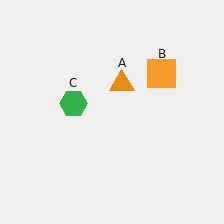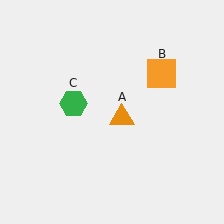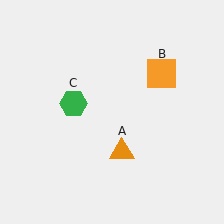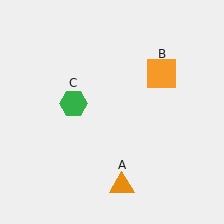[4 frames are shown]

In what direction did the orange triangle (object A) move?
The orange triangle (object A) moved down.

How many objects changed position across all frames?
1 object changed position: orange triangle (object A).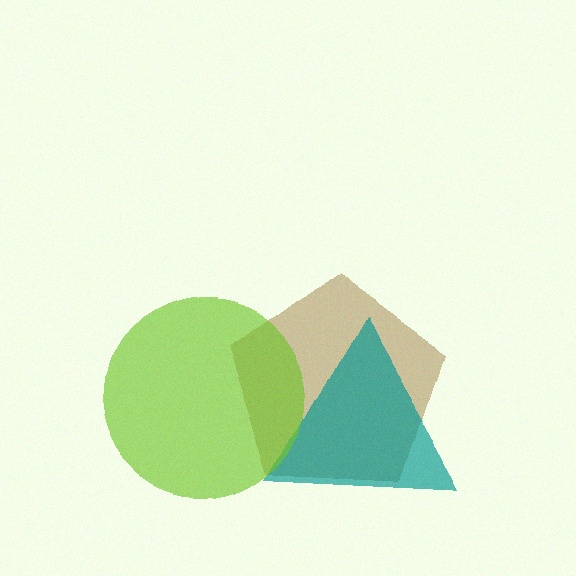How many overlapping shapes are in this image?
There are 3 overlapping shapes in the image.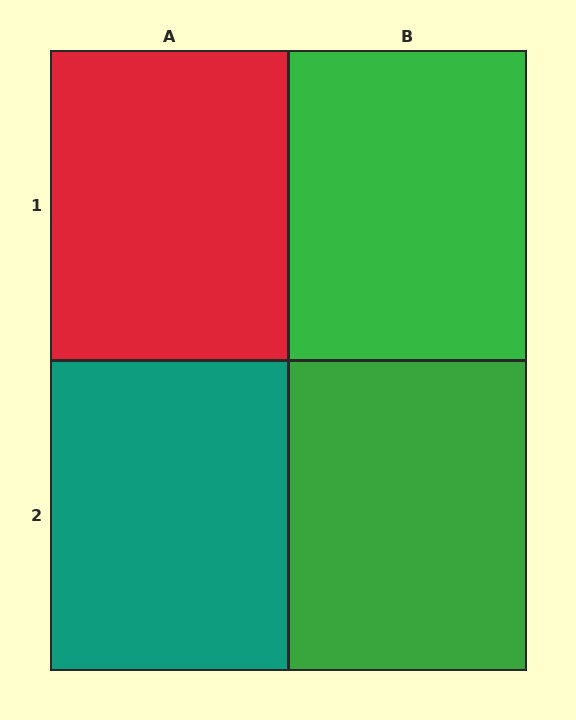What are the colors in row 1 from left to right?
Red, green.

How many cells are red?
1 cell is red.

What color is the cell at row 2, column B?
Green.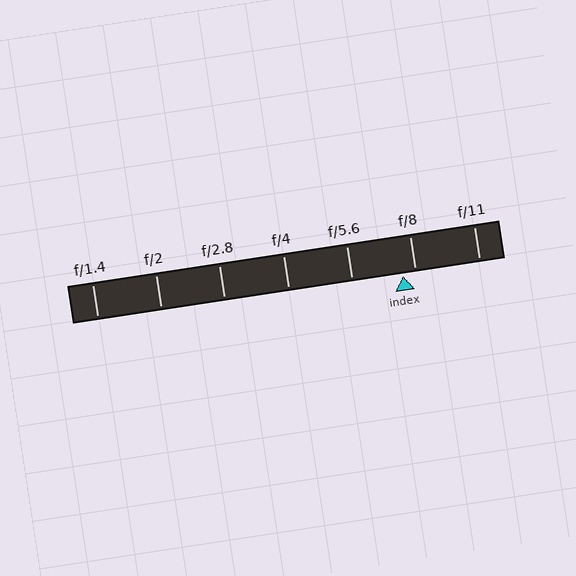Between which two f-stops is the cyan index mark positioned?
The index mark is between f/5.6 and f/8.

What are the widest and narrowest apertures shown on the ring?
The widest aperture shown is f/1.4 and the narrowest is f/11.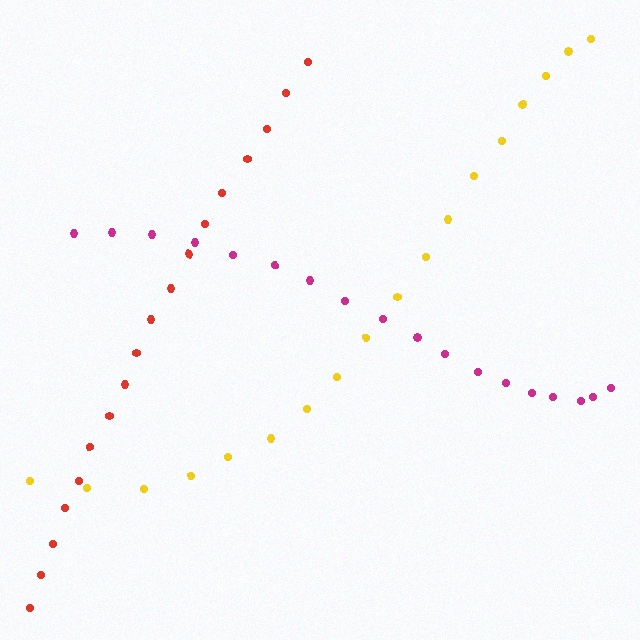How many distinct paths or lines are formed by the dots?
There are 3 distinct paths.